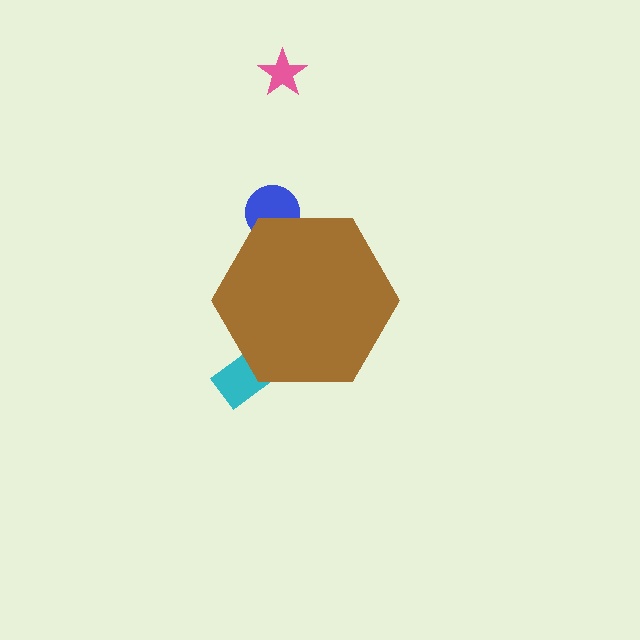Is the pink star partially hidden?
No, the pink star is fully visible.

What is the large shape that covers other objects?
A brown hexagon.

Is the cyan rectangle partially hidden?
Yes, the cyan rectangle is partially hidden behind the brown hexagon.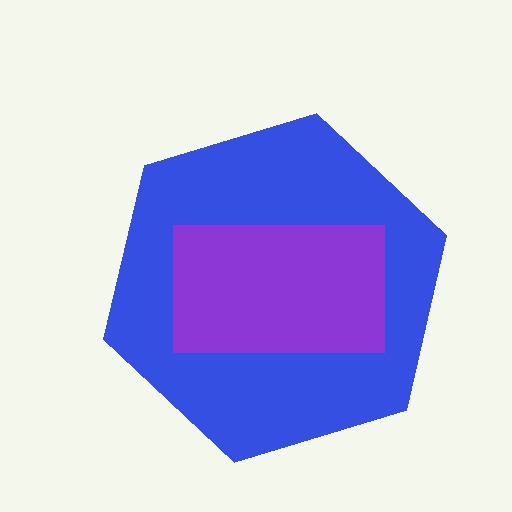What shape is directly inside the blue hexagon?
The purple rectangle.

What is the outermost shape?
The blue hexagon.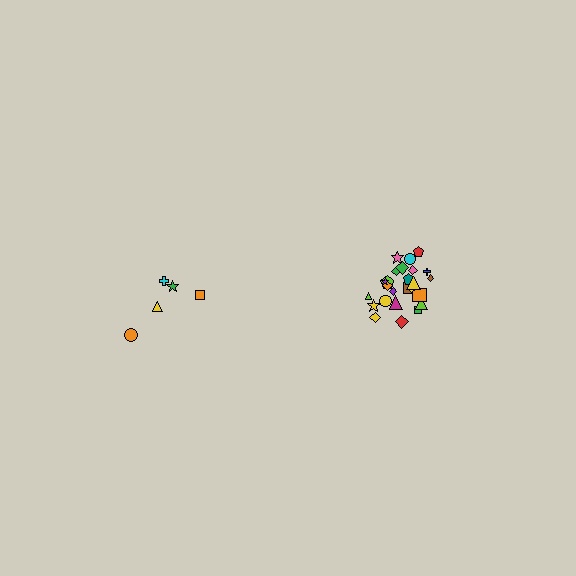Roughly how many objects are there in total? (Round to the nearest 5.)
Roughly 30 objects in total.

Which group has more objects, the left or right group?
The right group.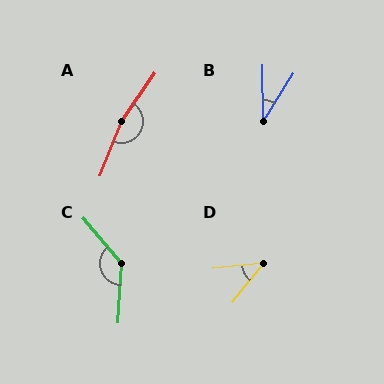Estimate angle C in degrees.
Approximately 137 degrees.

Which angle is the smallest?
B, at approximately 32 degrees.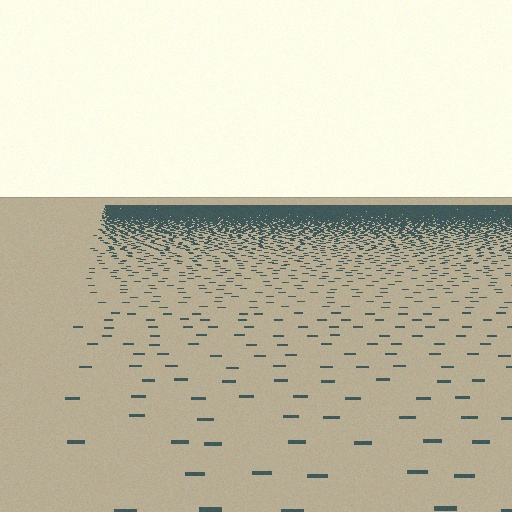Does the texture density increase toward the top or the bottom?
Density increases toward the top.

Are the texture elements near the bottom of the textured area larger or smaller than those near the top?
Larger. Near the bottom, elements are closer to the viewer and appear at a bigger on-screen size.